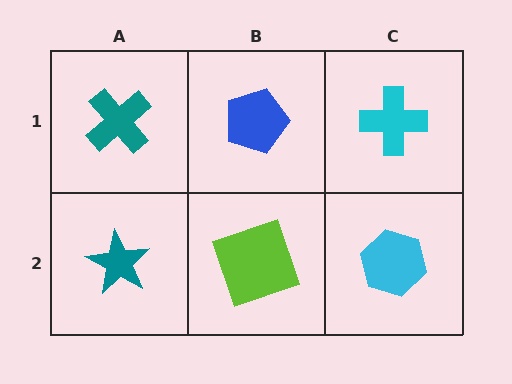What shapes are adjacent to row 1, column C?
A cyan hexagon (row 2, column C), a blue pentagon (row 1, column B).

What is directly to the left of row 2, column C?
A lime square.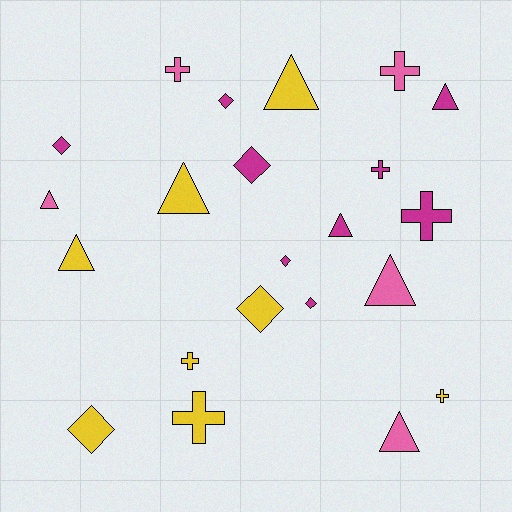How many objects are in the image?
There are 22 objects.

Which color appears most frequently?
Magenta, with 9 objects.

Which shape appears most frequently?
Triangle, with 8 objects.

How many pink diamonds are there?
There are no pink diamonds.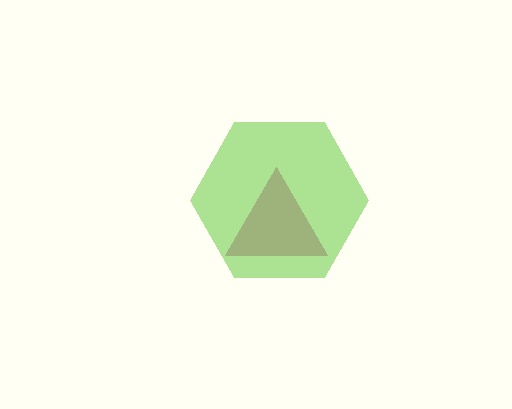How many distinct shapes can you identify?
There are 2 distinct shapes: a magenta triangle, a lime hexagon.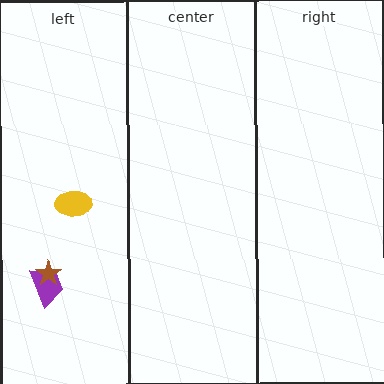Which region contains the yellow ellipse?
The left region.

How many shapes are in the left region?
3.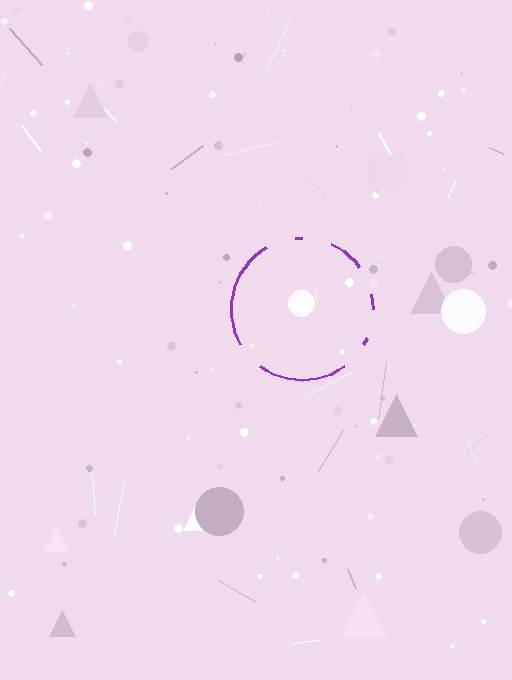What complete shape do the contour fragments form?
The contour fragments form a circle.